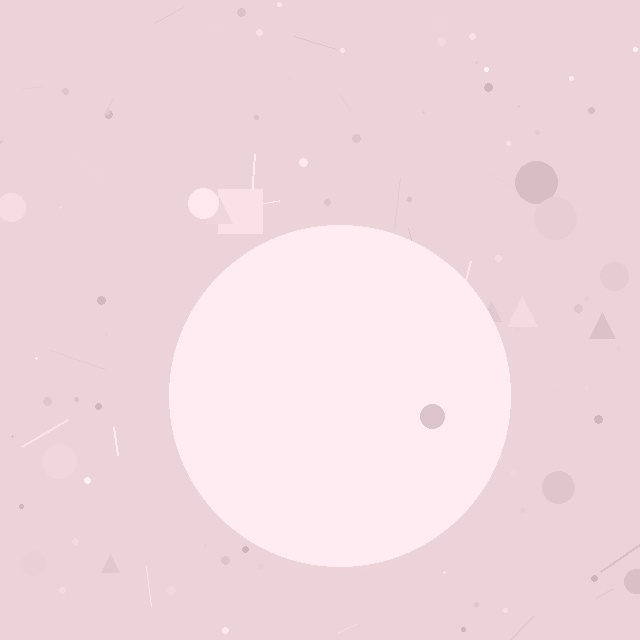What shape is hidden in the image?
A circle is hidden in the image.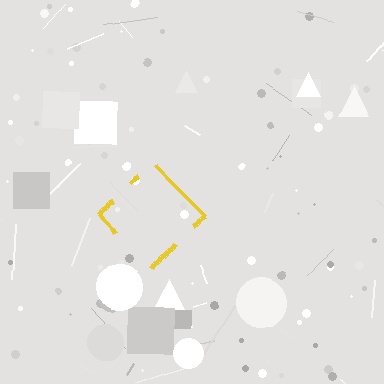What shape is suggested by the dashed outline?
The dashed outline suggests a diamond.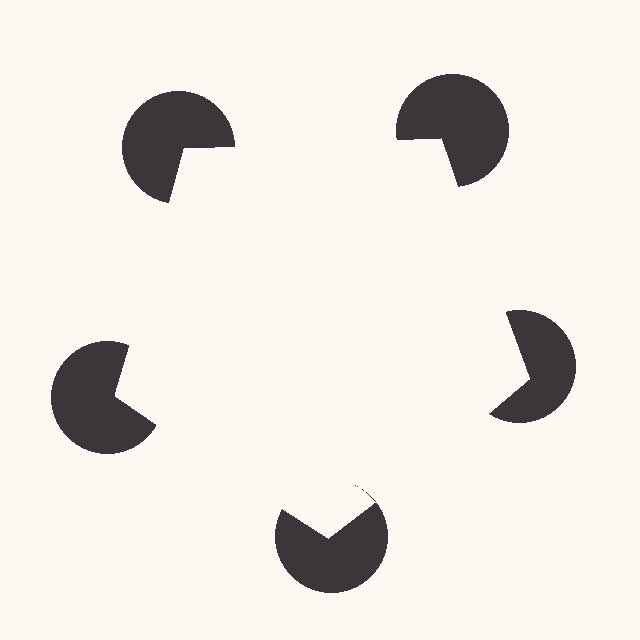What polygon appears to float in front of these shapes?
An illusory pentagon — its edges are inferred from the aligned wedge cuts in the pac-man discs, not physically drawn.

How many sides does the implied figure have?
5 sides.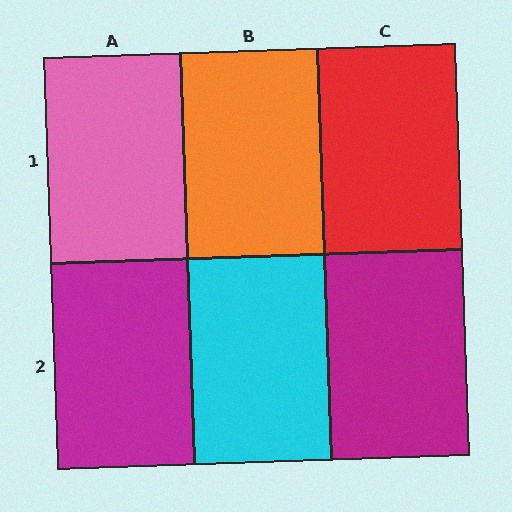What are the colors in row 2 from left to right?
Magenta, cyan, magenta.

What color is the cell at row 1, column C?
Red.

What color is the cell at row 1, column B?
Orange.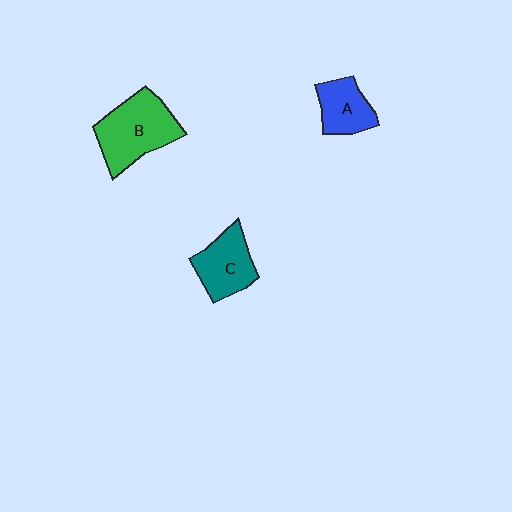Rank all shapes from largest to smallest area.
From largest to smallest: B (green), C (teal), A (blue).